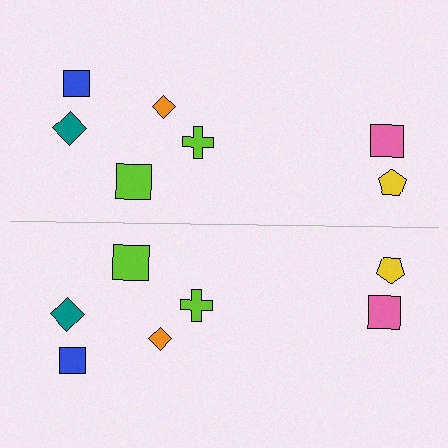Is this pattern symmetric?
Yes, this pattern has bilateral (reflection) symmetry.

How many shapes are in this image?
There are 14 shapes in this image.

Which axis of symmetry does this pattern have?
The pattern has a horizontal axis of symmetry running through the center of the image.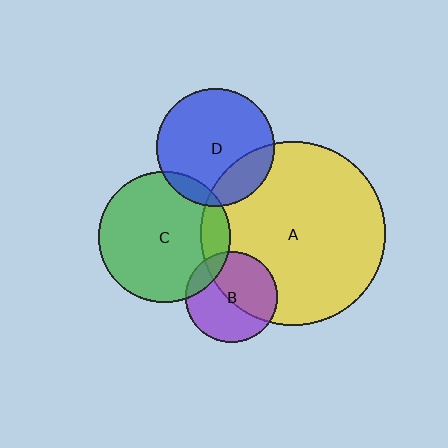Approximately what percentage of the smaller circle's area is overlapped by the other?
Approximately 20%.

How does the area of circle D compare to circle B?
Approximately 1.6 times.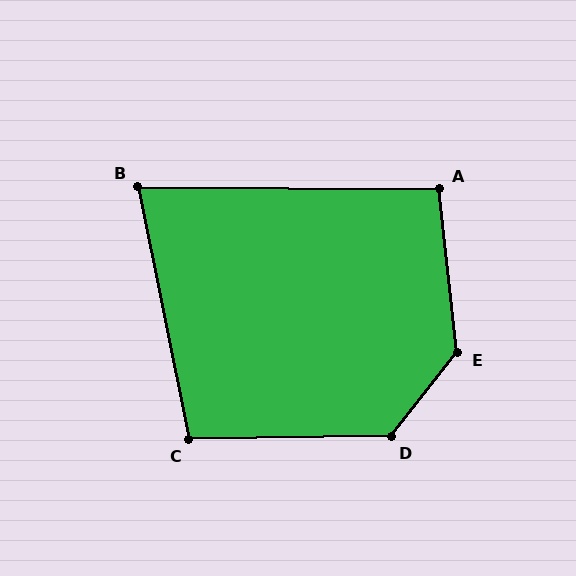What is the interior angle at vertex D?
Approximately 129 degrees (obtuse).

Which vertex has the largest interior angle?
E, at approximately 136 degrees.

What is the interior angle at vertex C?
Approximately 100 degrees (obtuse).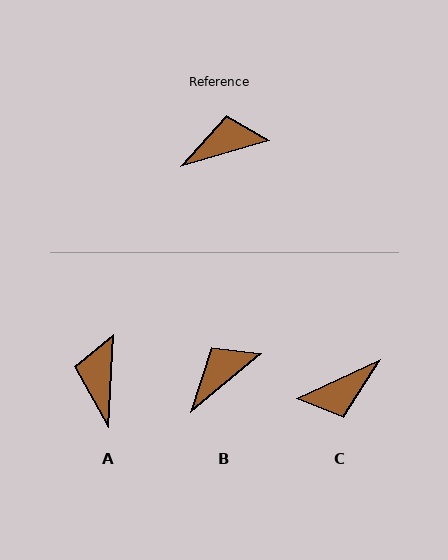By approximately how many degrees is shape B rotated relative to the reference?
Approximately 23 degrees counter-clockwise.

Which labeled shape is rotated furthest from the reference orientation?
C, about 171 degrees away.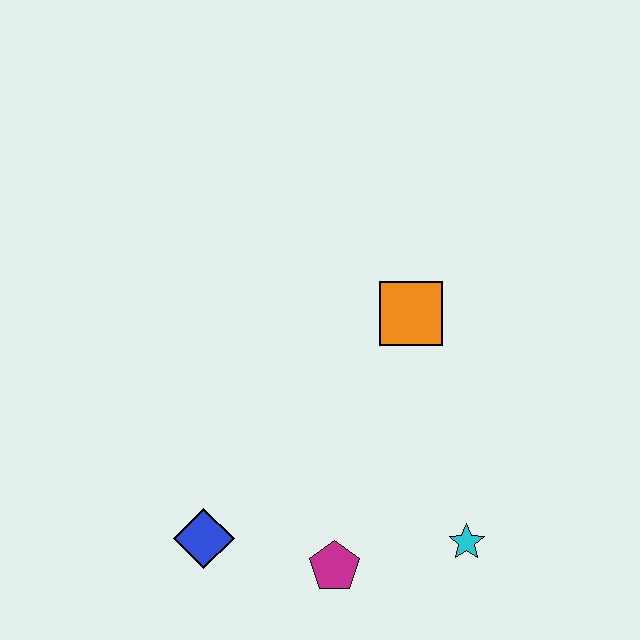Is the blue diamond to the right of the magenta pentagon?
No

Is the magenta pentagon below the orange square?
Yes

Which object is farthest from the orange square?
The blue diamond is farthest from the orange square.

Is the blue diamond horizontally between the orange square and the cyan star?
No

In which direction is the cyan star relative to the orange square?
The cyan star is below the orange square.